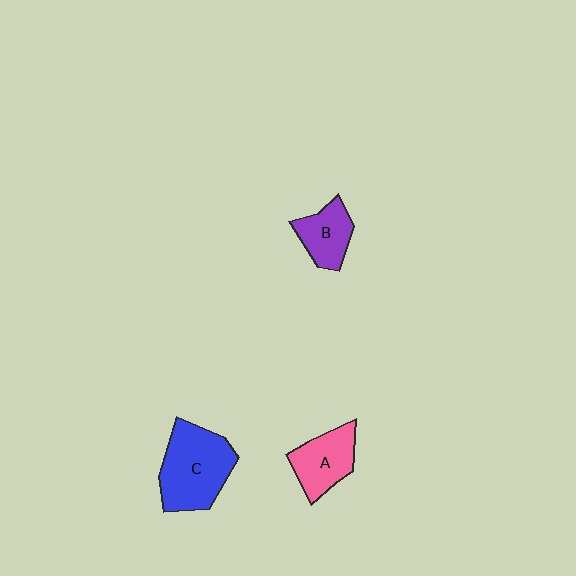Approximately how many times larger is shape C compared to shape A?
Approximately 1.6 times.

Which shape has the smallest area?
Shape B (purple).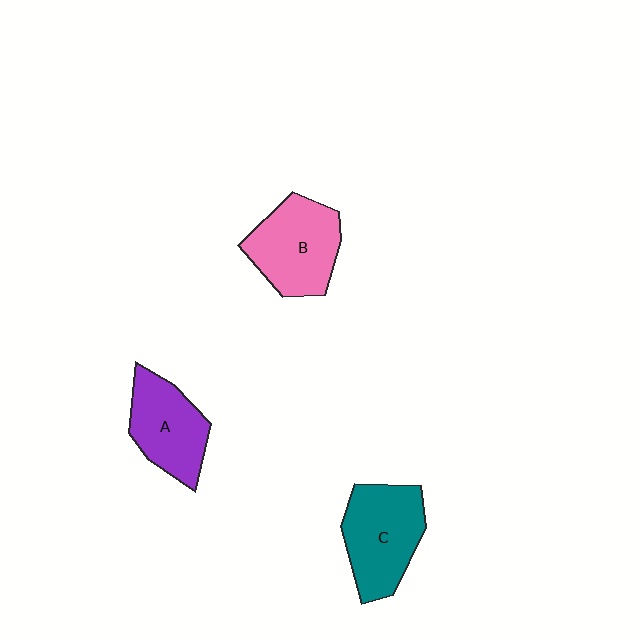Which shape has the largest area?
Shape C (teal).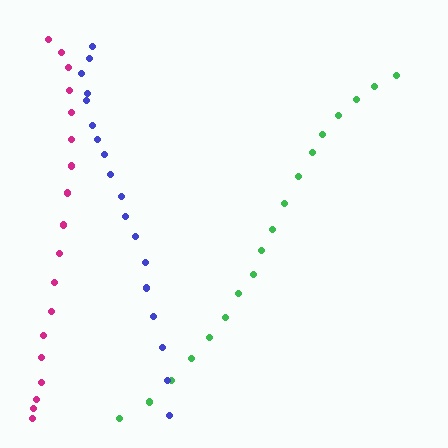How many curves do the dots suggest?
There are 3 distinct paths.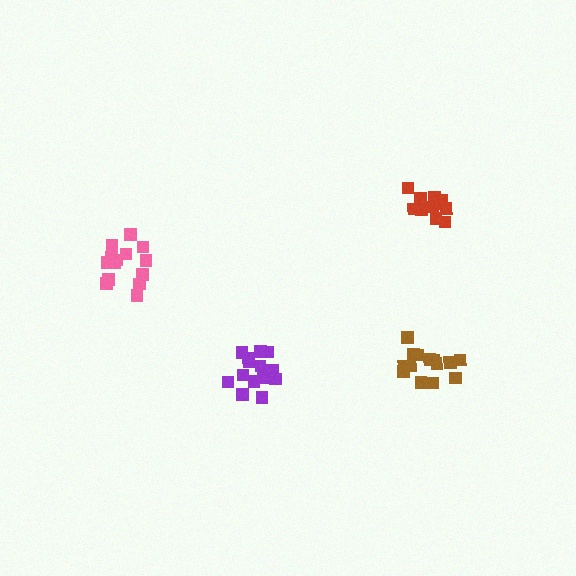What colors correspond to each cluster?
The clusters are colored: pink, red, purple, brown.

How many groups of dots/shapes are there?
There are 4 groups.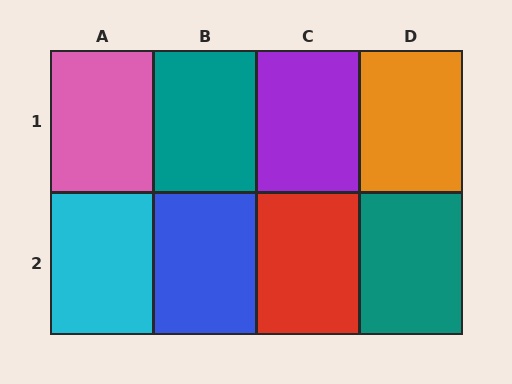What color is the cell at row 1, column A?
Pink.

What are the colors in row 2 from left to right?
Cyan, blue, red, teal.